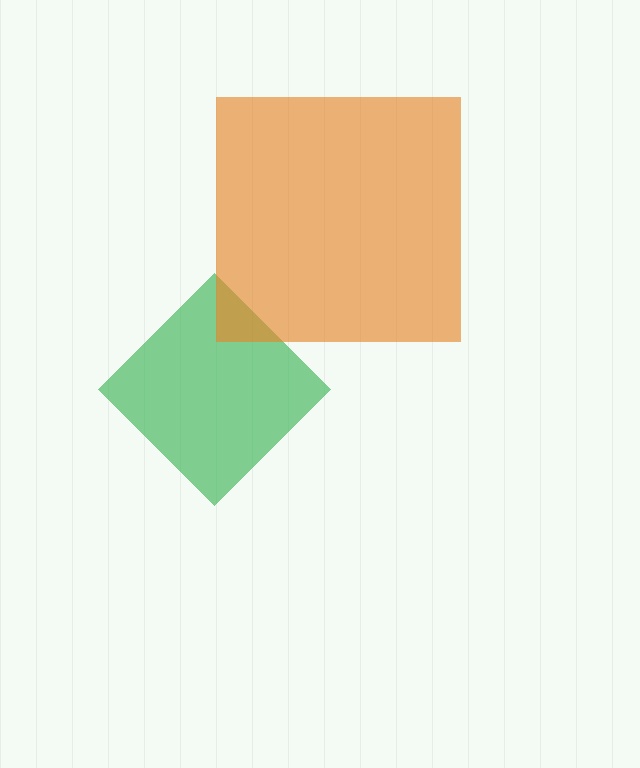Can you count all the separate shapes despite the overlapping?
Yes, there are 2 separate shapes.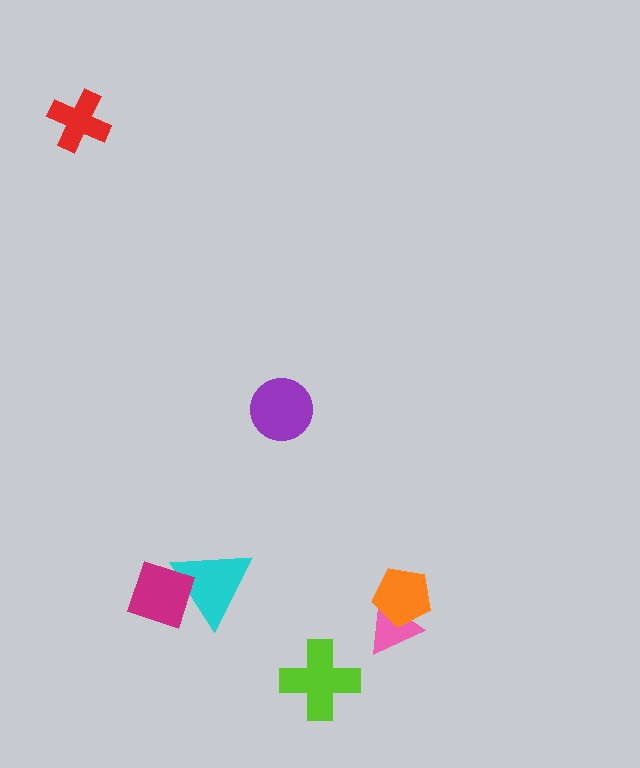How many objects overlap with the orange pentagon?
1 object overlaps with the orange pentagon.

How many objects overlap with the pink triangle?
1 object overlaps with the pink triangle.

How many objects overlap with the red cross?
0 objects overlap with the red cross.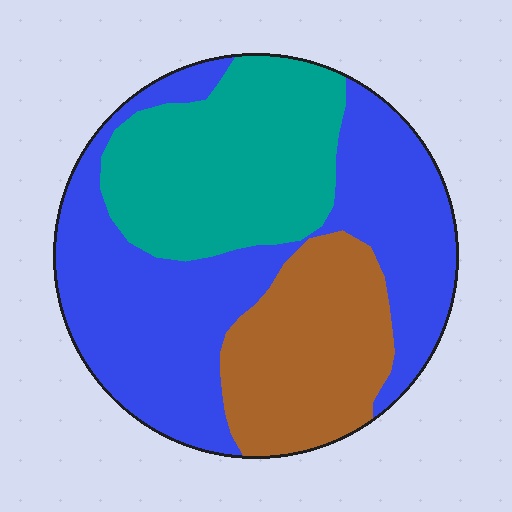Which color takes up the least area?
Brown, at roughly 25%.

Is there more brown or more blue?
Blue.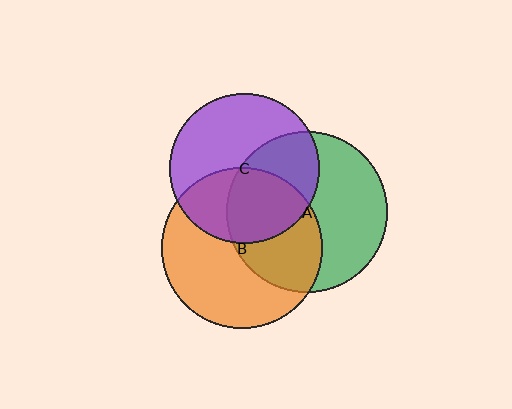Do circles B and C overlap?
Yes.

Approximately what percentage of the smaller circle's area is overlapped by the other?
Approximately 40%.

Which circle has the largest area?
Circle B (orange).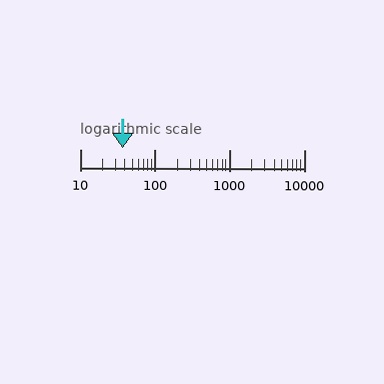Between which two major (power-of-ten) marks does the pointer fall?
The pointer is between 10 and 100.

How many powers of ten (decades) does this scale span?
The scale spans 3 decades, from 10 to 10000.